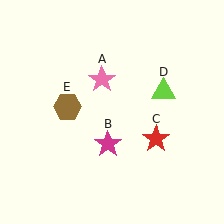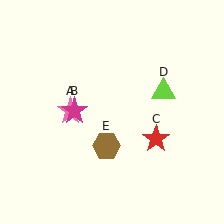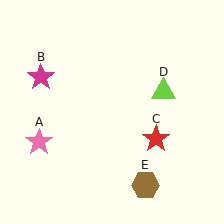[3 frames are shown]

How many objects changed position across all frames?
3 objects changed position: pink star (object A), magenta star (object B), brown hexagon (object E).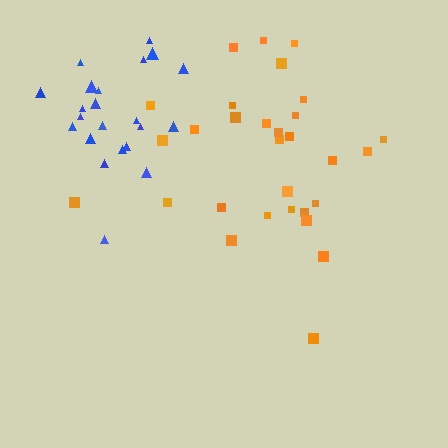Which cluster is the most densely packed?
Blue.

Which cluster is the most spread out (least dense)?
Orange.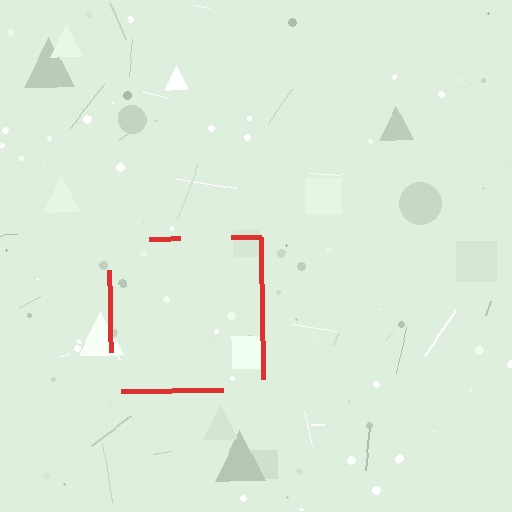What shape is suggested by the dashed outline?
The dashed outline suggests a square.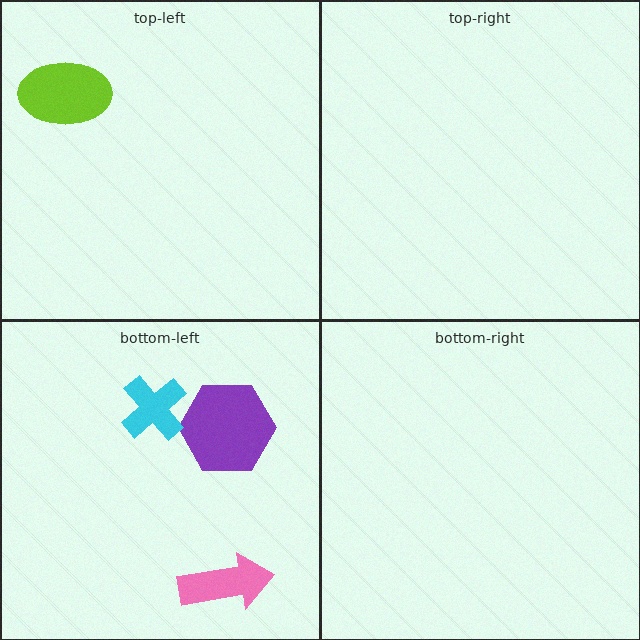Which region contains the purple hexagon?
The bottom-left region.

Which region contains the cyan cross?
The bottom-left region.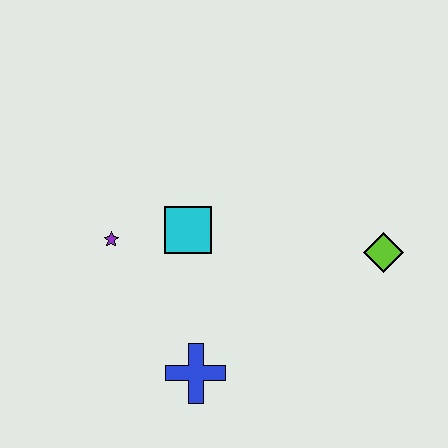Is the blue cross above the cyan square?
No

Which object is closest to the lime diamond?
The cyan square is closest to the lime diamond.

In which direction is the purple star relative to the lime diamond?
The purple star is to the left of the lime diamond.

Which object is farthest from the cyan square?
The lime diamond is farthest from the cyan square.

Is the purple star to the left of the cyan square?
Yes